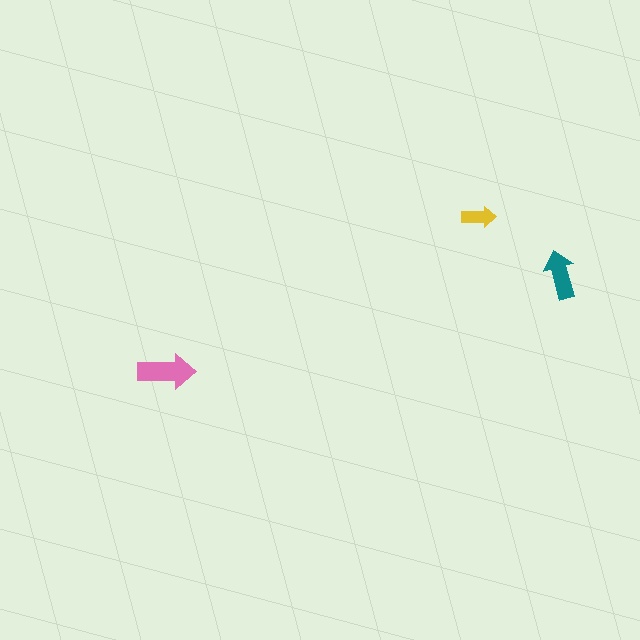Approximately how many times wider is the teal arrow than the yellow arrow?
About 1.5 times wider.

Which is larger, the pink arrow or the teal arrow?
The pink one.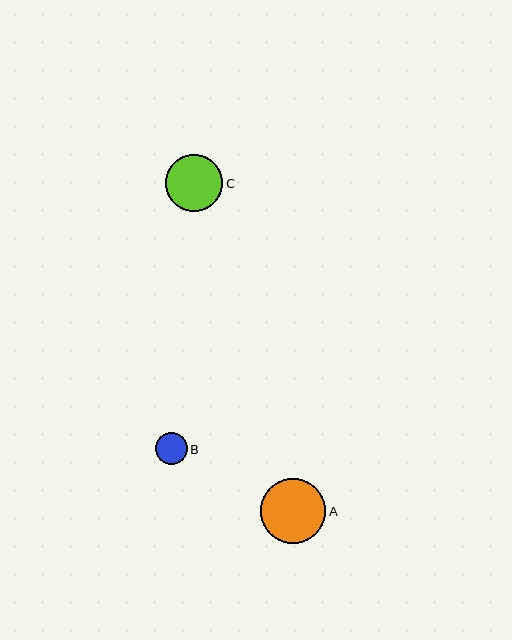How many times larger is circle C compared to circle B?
Circle C is approximately 1.8 times the size of circle B.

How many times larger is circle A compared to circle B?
Circle A is approximately 2.0 times the size of circle B.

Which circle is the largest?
Circle A is the largest with a size of approximately 65 pixels.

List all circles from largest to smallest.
From largest to smallest: A, C, B.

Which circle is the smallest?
Circle B is the smallest with a size of approximately 32 pixels.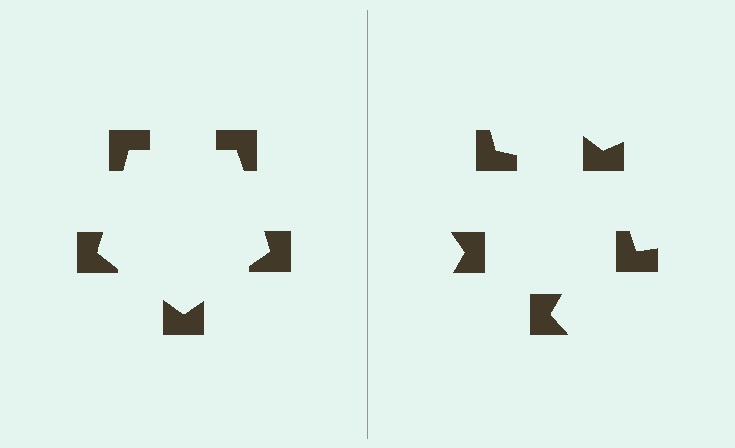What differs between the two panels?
The notched squares are positioned identically on both sides; only the wedge orientations differ. On the left they align to a pentagon; on the right they are misaligned.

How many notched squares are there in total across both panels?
10 — 5 on each side.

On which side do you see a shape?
An illusory pentagon appears on the left side. On the right side the wedge cuts are rotated, so no coherent shape forms.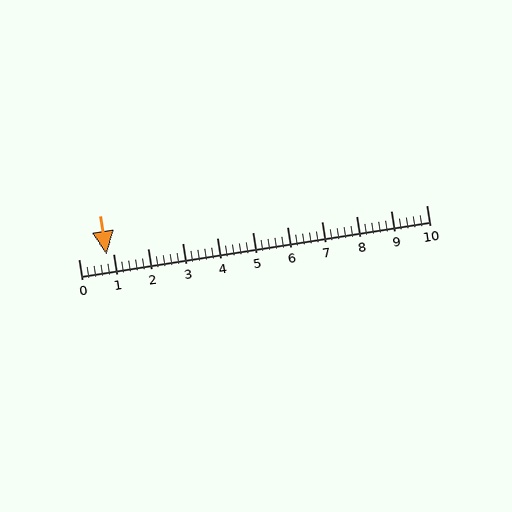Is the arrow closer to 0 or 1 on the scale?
The arrow is closer to 1.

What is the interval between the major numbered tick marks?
The major tick marks are spaced 1 units apart.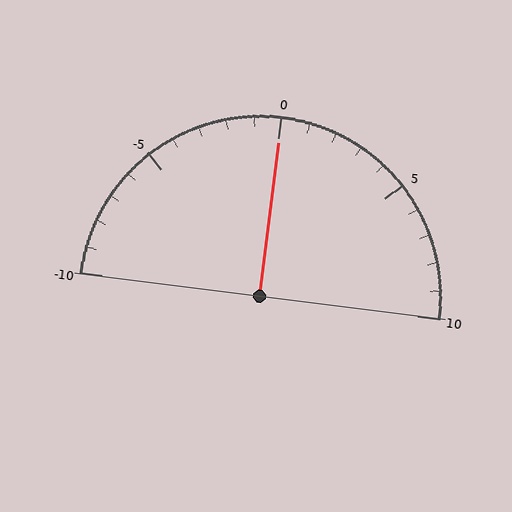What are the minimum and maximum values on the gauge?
The gauge ranges from -10 to 10.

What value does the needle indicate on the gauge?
The needle indicates approximately 0.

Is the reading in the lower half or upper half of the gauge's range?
The reading is in the upper half of the range (-10 to 10).